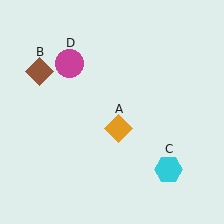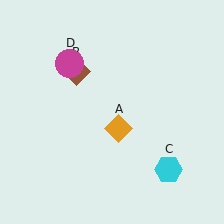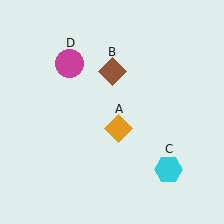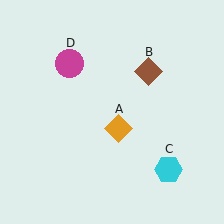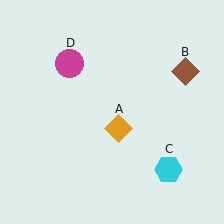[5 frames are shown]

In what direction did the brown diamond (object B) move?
The brown diamond (object B) moved right.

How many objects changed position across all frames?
1 object changed position: brown diamond (object B).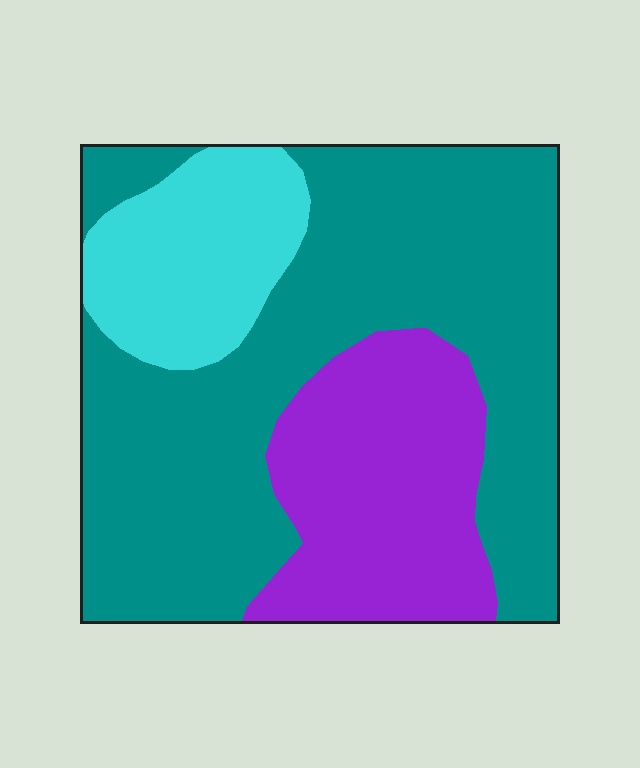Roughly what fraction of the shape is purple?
Purple covers roughly 25% of the shape.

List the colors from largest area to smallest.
From largest to smallest: teal, purple, cyan.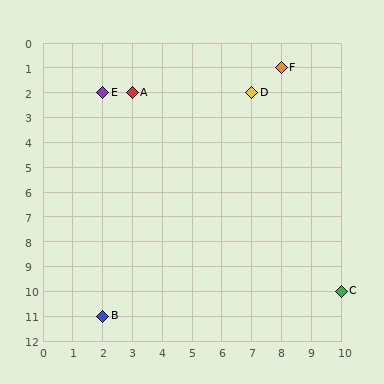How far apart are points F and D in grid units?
Points F and D are 1 column and 1 row apart (about 1.4 grid units diagonally).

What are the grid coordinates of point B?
Point B is at grid coordinates (2, 11).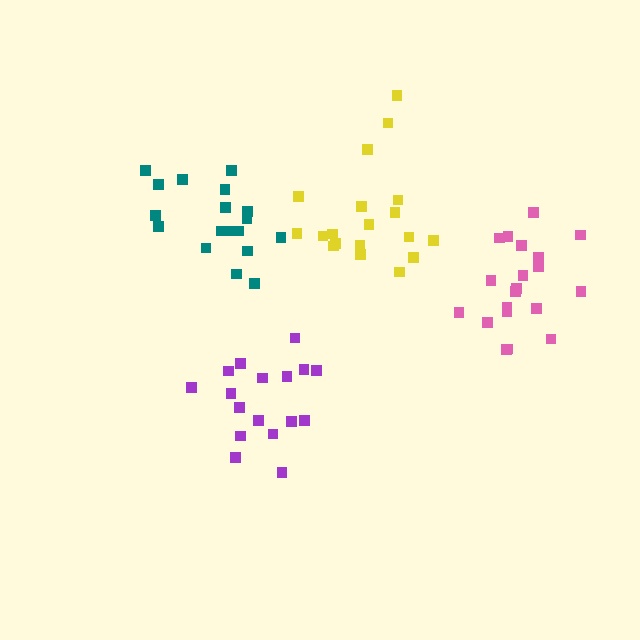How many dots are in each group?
Group 1: 19 dots, Group 2: 17 dots, Group 3: 18 dots, Group 4: 20 dots (74 total).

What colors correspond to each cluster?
The clusters are colored: yellow, purple, teal, pink.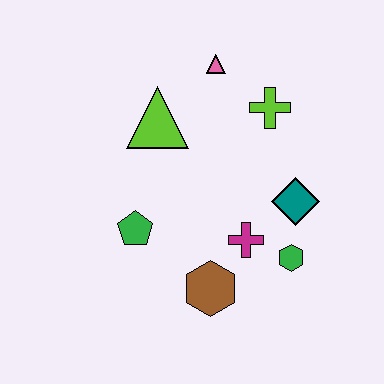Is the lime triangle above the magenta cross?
Yes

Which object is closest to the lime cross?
The pink triangle is closest to the lime cross.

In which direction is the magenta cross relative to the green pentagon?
The magenta cross is to the right of the green pentagon.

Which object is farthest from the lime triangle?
The green hexagon is farthest from the lime triangle.